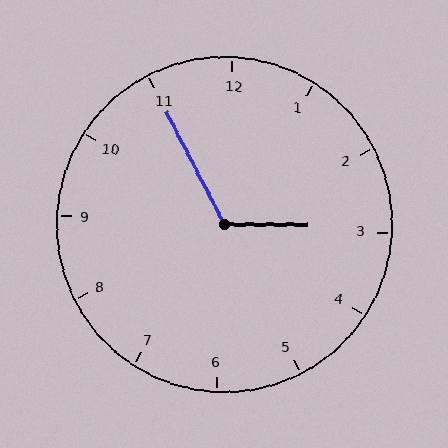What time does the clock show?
2:55.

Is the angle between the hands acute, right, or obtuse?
It is obtuse.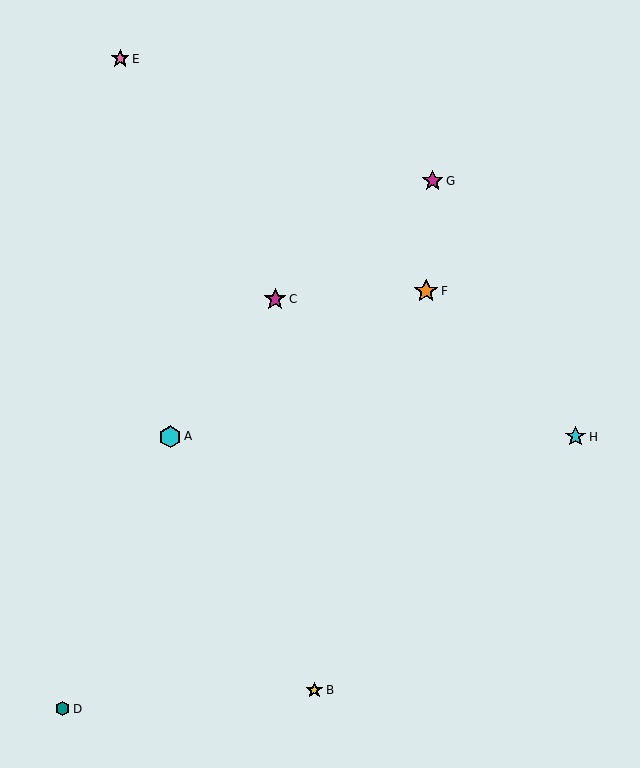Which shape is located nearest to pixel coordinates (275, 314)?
The magenta star (labeled C) at (275, 299) is nearest to that location.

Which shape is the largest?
The orange star (labeled F) is the largest.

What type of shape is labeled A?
Shape A is a cyan hexagon.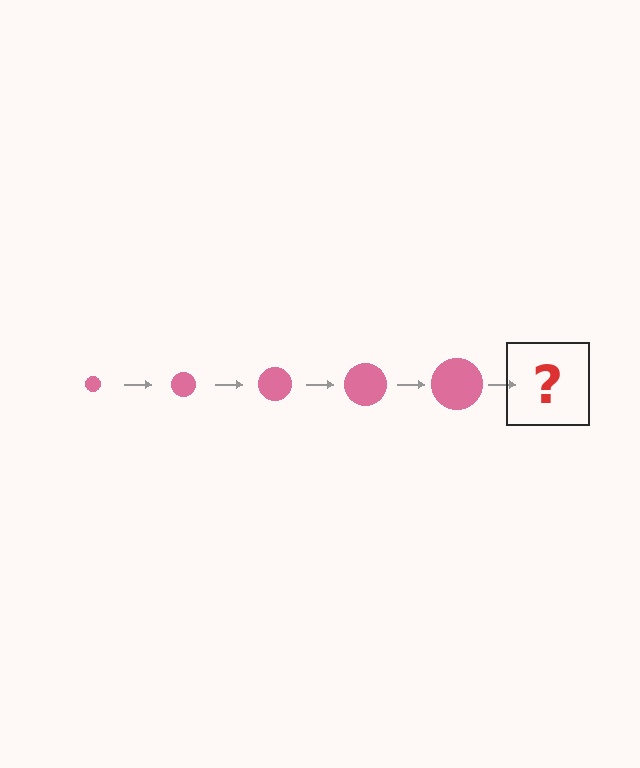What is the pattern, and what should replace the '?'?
The pattern is that the circle gets progressively larger each step. The '?' should be a pink circle, larger than the previous one.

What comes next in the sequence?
The next element should be a pink circle, larger than the previous one.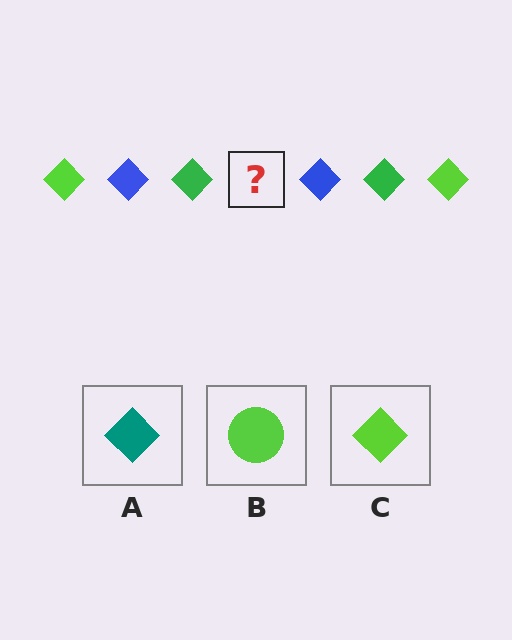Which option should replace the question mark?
Option C.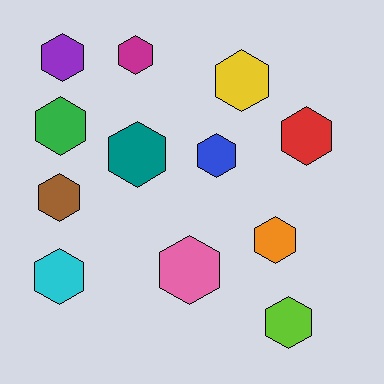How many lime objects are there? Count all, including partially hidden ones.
There is 1 lime object.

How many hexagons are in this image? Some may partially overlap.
There are 12 hexagons.